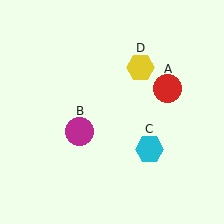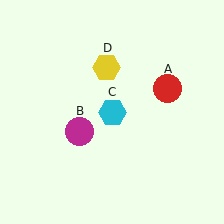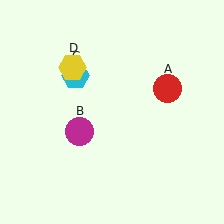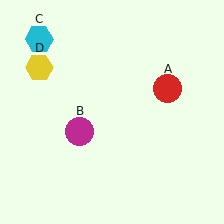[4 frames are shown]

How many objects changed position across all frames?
2 objects changed position: cyan hexagon (object C), yellow hexagon (object D).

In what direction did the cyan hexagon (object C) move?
The cyan hexagon (object C) moved up and to the left.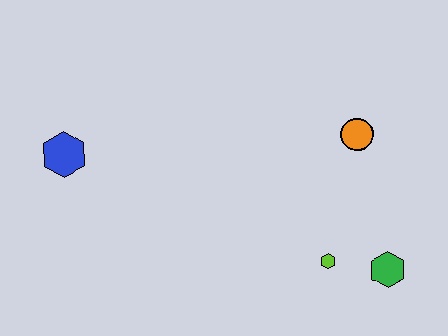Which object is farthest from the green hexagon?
The blue hexagon is farthest from the green hexagon.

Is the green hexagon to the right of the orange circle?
Yes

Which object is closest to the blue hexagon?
The lime hexagon is closest to the blue hexagon.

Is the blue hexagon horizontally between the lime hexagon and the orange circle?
No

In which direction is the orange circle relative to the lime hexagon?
The orange circle is above the lime hexagon.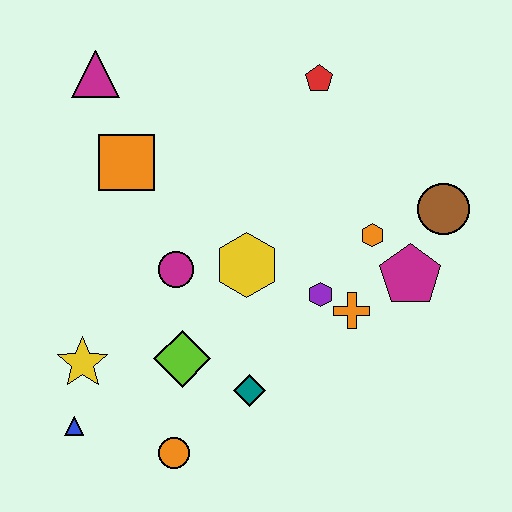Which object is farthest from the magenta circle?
The brown circle is farthest from the magenta circle.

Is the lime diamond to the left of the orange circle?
No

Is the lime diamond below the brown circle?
Yes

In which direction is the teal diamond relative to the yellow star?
The teal diamond is to the right of the yellow star.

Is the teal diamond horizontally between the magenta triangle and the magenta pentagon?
Yes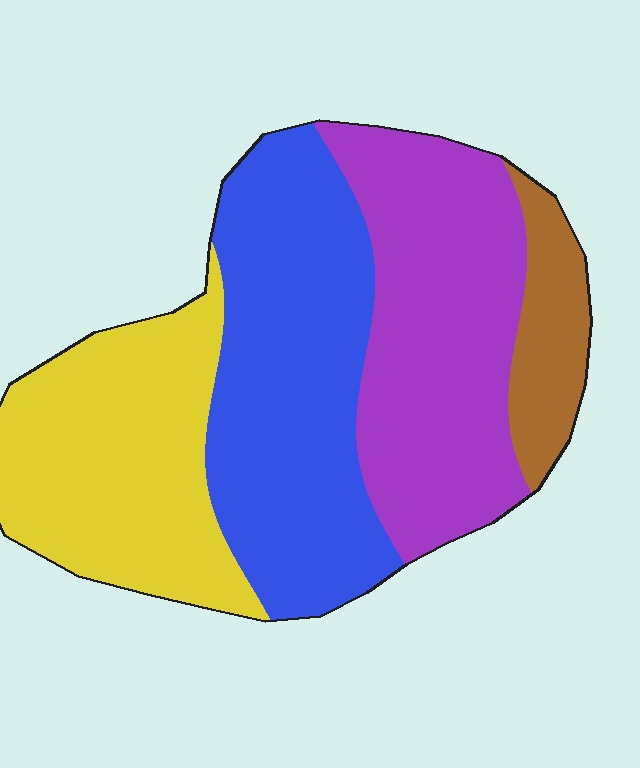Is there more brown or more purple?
Purple.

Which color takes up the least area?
Brown, at roughly 10%.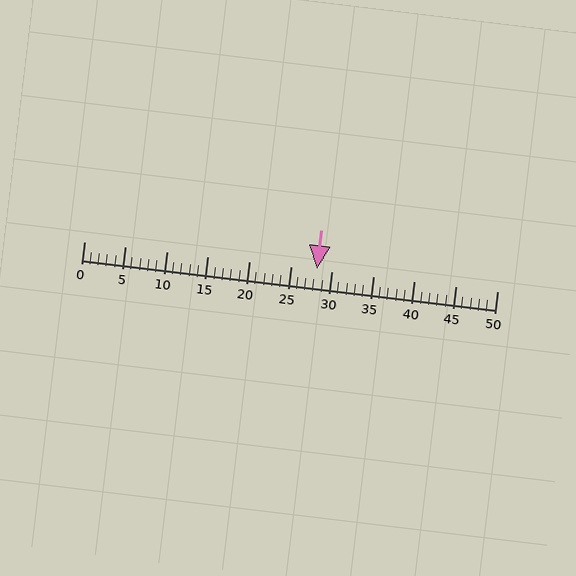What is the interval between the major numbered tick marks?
The major tick marks are spaced 5 units apart.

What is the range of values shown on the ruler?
The ruler shows values from 0 to 50.